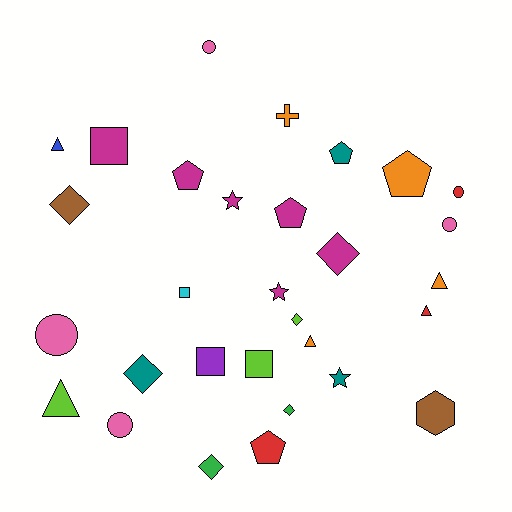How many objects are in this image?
There are 30 objects.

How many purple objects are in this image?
There is 1 purple object.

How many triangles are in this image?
There are 5 triangles.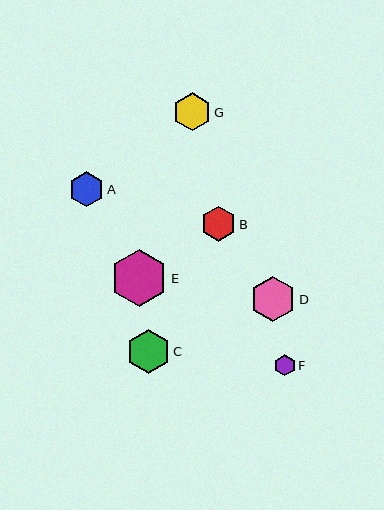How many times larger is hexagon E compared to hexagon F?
Hexagon E is approximately 2.7 times the size of hexagon F.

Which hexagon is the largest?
Hexagon E is the largest with a size of approximately 57 pixels.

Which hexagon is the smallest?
Hexagon F is the smallest with a size of approximately 21 pixels.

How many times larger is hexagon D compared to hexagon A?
Hexagon D is approximately 1.3 times the size of hexagon A.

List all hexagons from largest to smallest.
From largest to smallest: E, D, C, G, A, B, F.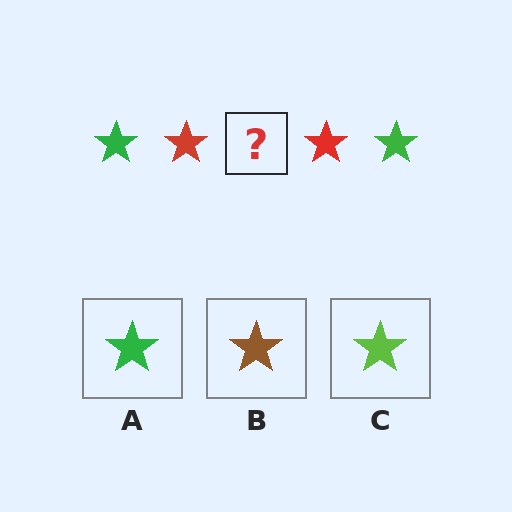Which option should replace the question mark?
Option A.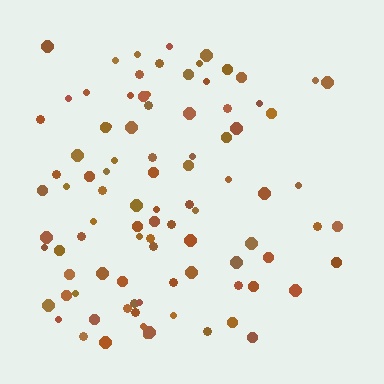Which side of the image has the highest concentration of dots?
The left.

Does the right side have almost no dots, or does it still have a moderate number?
Still a moderate number, just noticeably fewer than the left.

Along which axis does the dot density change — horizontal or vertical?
Horizontal.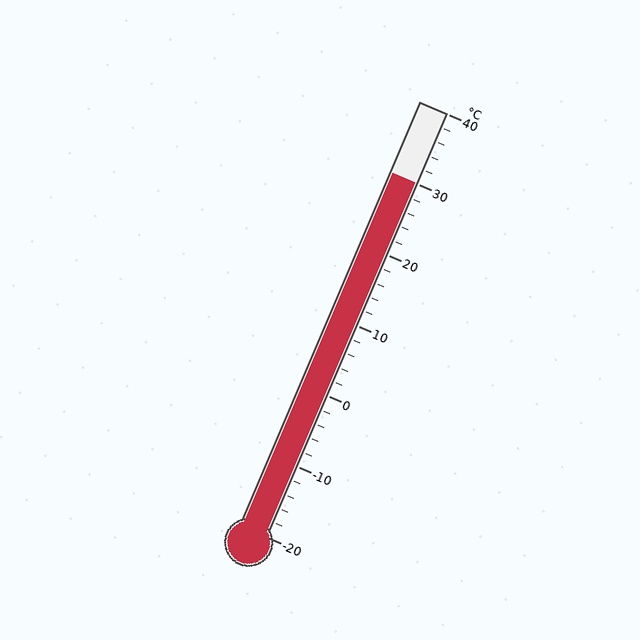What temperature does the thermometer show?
The thermometer shows approximately 30°C.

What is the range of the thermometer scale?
The thermometer scale ranges from -20°C to 40°C.